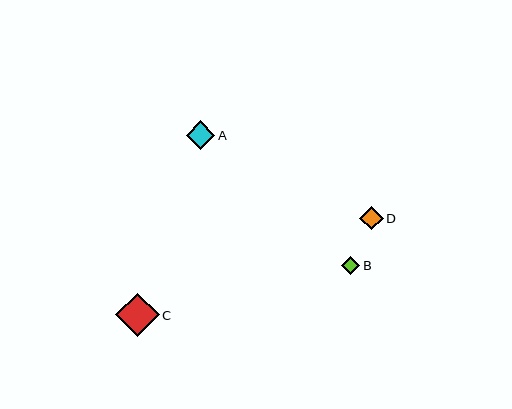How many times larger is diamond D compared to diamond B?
Diamond D is approximately 1.2 times the size of diamond B.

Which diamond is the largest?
Diamond C is the largest with a size of approximately 43 pixels.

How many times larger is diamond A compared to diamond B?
Diamond A is approximately 1.5 times the size of diamond B.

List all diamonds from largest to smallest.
From largest to smallest: C, A, D, B.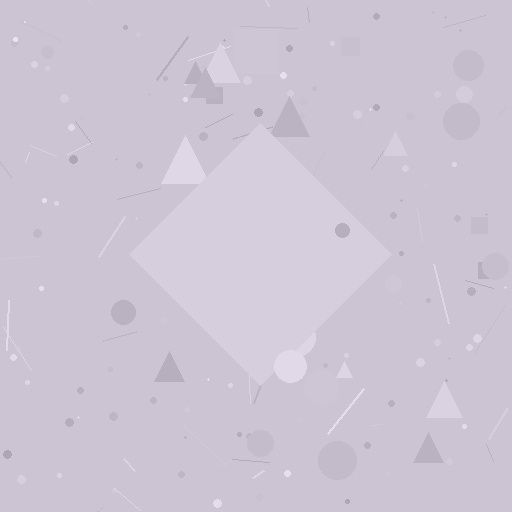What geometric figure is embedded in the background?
A diamond is embedded in the background.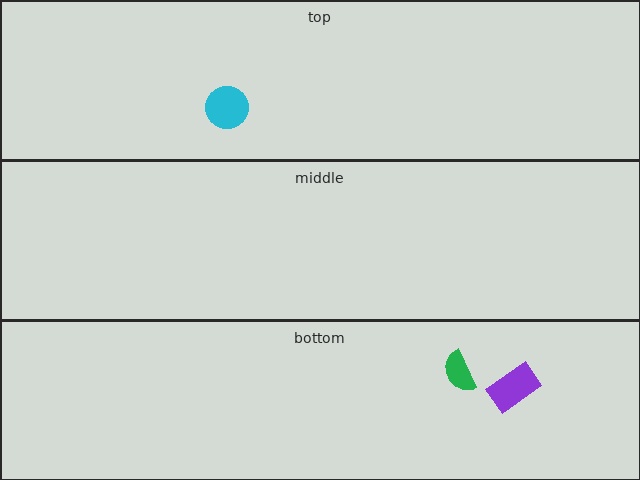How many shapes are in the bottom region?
2.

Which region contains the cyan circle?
The top region.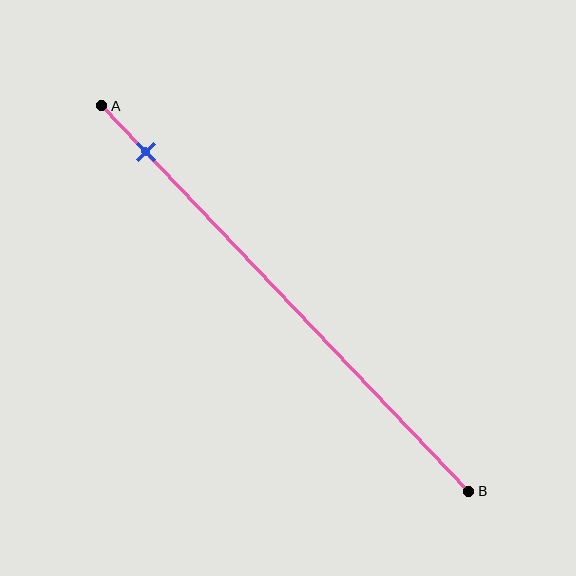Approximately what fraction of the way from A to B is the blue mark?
The blue mark is approximately 10% of the way from A to B.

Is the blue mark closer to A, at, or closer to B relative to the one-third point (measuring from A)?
The blue mark is closer to point A than the one-third point of segment AB.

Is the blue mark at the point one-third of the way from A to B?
No, the mark is at about 10% from A, not at the 33% one-third point.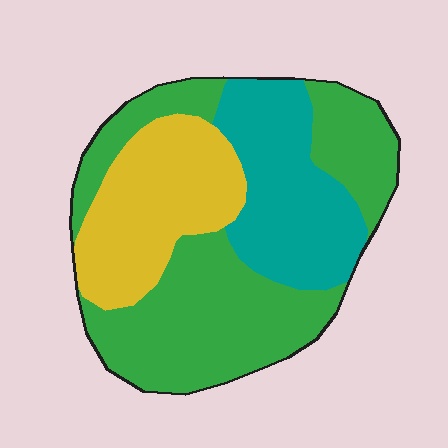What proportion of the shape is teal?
Teal covers 26% of the shape.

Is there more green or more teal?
Green.